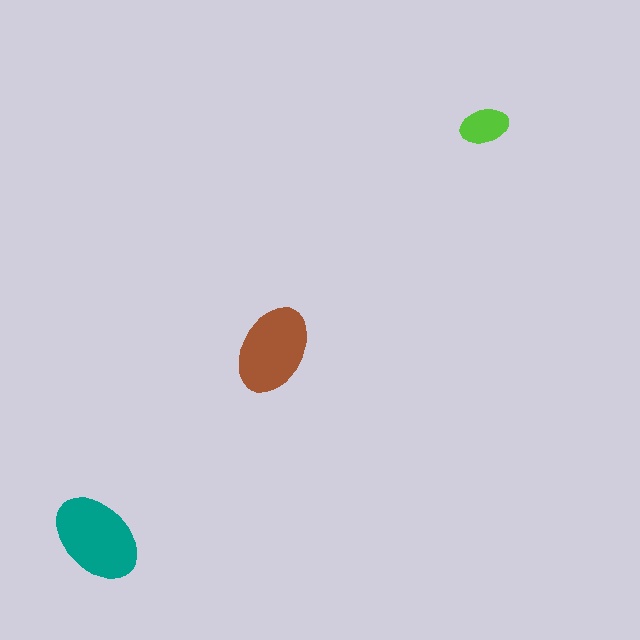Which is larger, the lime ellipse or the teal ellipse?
The teal one.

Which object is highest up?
The lime ellipse is topmost.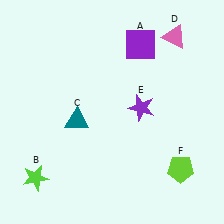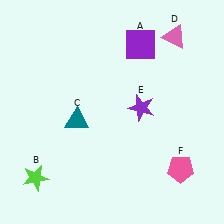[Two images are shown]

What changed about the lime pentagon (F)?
In Image 1, F is lime. In Image 2, it changed to pink.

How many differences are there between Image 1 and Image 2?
There is 1 difference between the two images.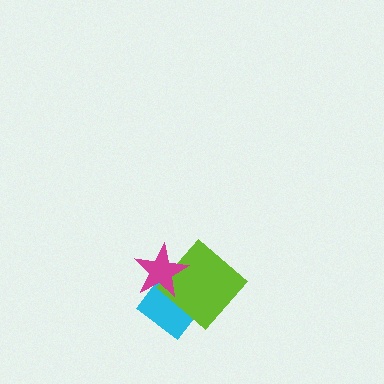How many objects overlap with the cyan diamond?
2 objects overlap with the cyan diamond.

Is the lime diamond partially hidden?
Yes, it is partially covered by another shape.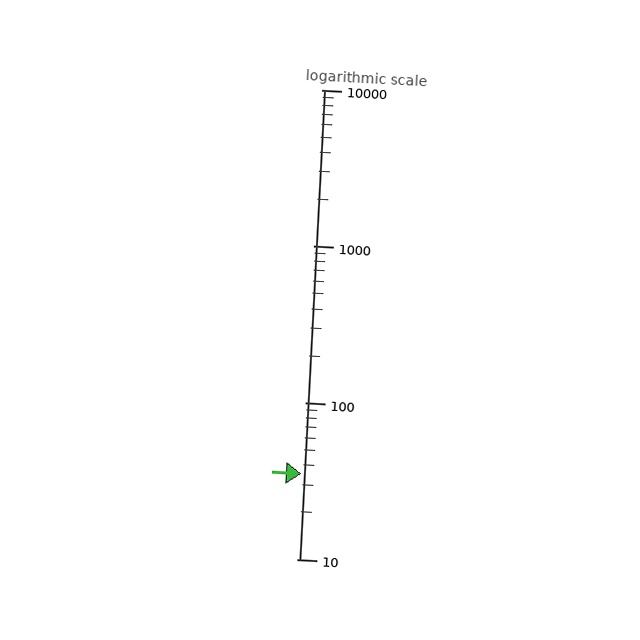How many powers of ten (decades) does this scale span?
The scale spans 3 decades, from 10 to 10000.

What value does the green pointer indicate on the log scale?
The pointer indicates approximately 35.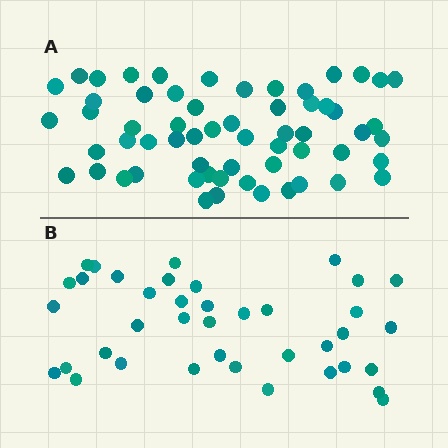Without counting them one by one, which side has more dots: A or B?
Region A (the top region) has more dots.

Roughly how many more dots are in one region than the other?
Region A has approximately 20 more dots than region B.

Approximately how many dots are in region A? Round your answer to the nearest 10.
About 60 dots.